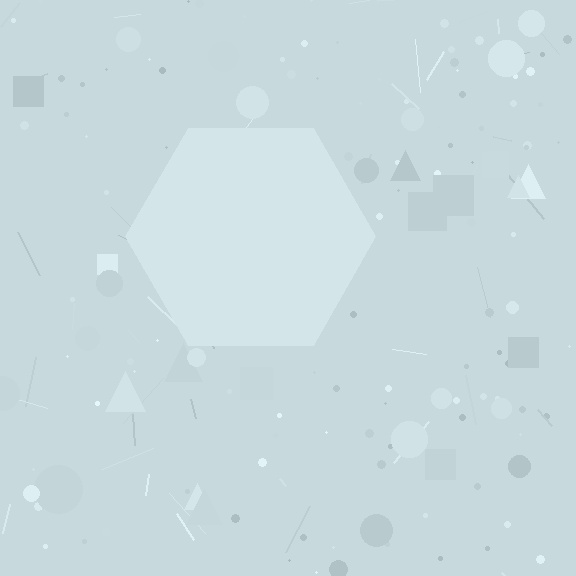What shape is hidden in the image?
A hexagon is hidden in the image.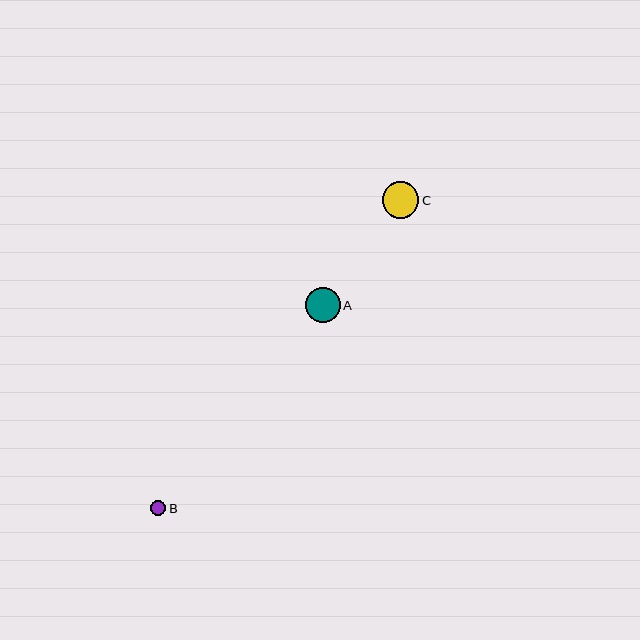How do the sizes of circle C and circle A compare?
Circle C and circle A are approximately the same size.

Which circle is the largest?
Circle C is the largest with a size of approximately 37 pixels.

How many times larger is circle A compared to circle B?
Circle A is approximately 2.3 times the size of circle B.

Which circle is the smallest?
Circle B is the smallest with a size of approximately 15 pixels.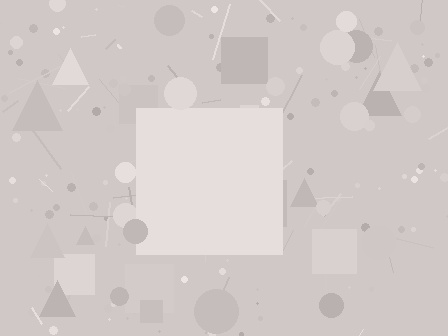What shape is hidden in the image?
A square is hidden in the image.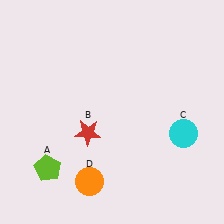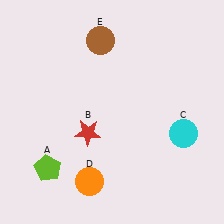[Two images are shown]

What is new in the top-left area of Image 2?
A brown circle (E) was added in the top-left area of Image 2.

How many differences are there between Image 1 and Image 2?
There is 1 difference between the two images.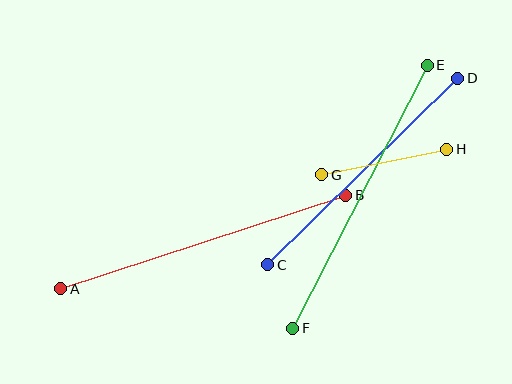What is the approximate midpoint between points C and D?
The midpoint is at approximately (363, 172) pixels.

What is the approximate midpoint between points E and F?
The midpoint is at approximately (360, 197) pixels.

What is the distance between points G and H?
The distance is approximately 128 pixels.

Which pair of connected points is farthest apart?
Points A and B are farthest apart.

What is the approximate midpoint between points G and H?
The midpoint is at approximately (384, 162) pixels.